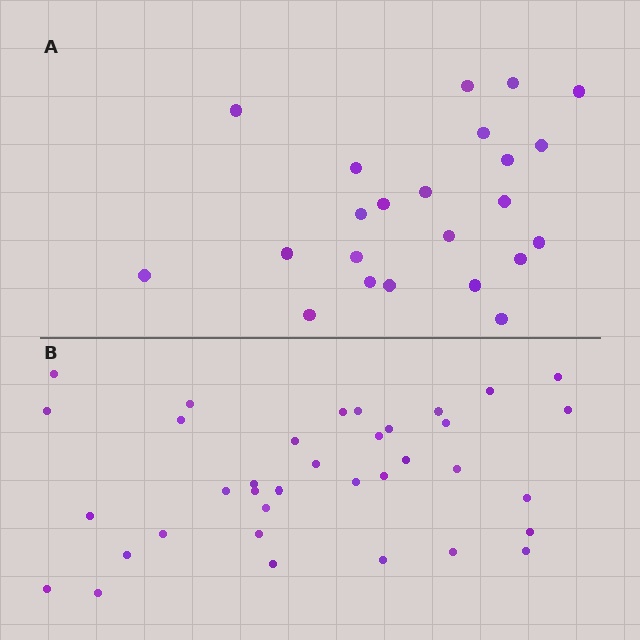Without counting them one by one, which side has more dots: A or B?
Region B (the bottom region) has more dots.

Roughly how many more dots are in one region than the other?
Region B has approximately 15 more dots than region A.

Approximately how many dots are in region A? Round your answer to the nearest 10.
About 20 dots. (The exact count is 23, which rounds to 20.)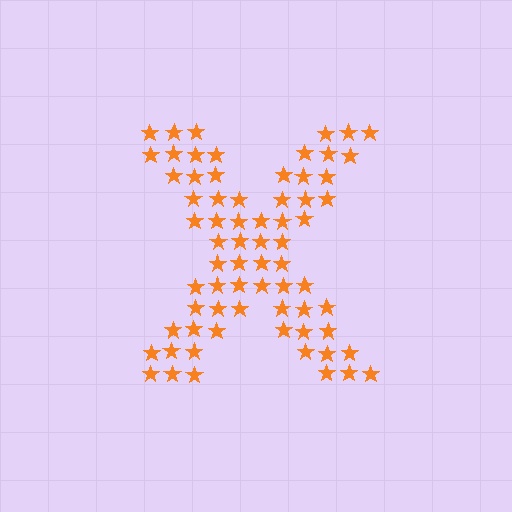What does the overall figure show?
The overall figure shows the letter X.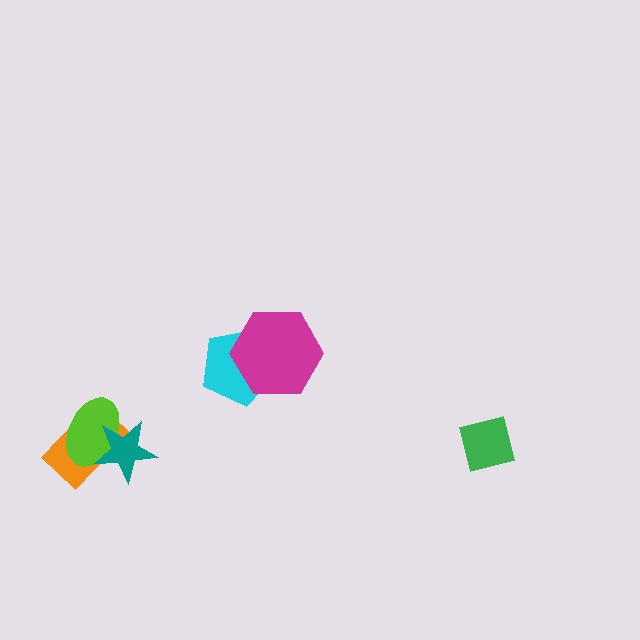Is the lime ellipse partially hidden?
Yes, it is partially covered by another shape.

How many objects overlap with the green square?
0 objects overlap with the green square.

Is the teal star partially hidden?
No, no other shape covers it.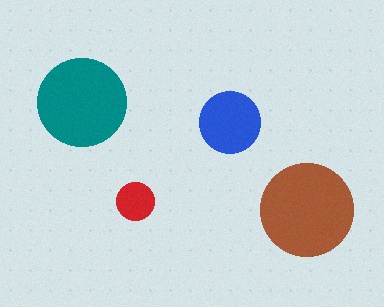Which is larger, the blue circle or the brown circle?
The brown one.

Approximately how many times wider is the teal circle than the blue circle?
About 1.5 times wider.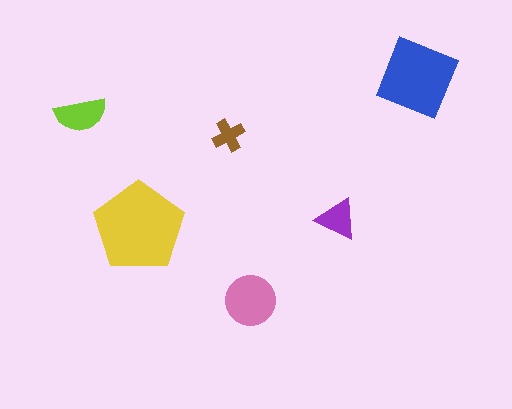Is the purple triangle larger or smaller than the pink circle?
Smaller.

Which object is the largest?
The yellow pentagon.